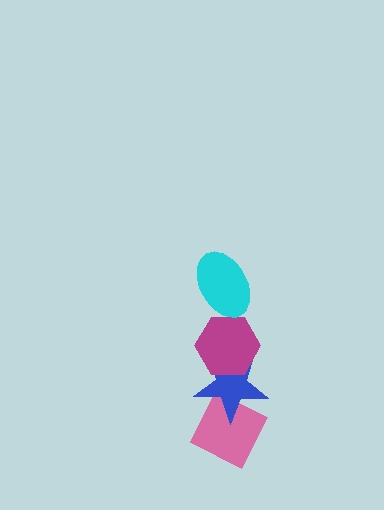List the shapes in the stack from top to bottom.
From top to bottom: the cyan ellipse, the magenta hexagon, the blue star, the pink diamond.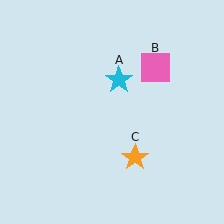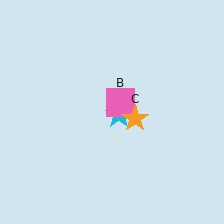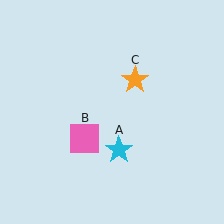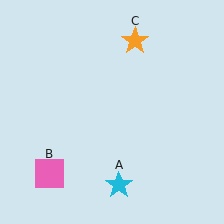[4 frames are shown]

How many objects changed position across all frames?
3 objects changed position: cyan star (object A), pink square (object B), orange star (object C).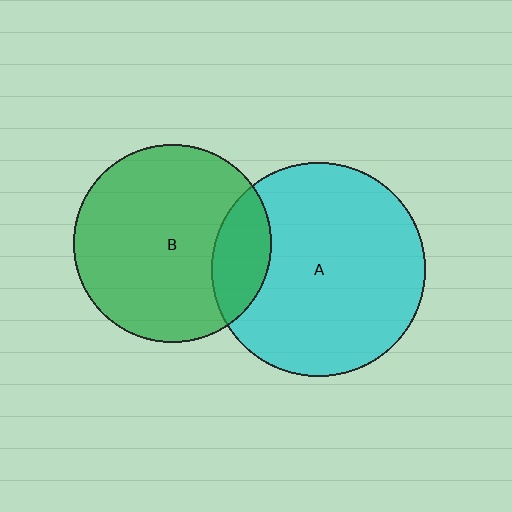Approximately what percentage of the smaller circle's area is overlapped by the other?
Approximately 20%.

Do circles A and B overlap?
Yes.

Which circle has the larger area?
Circle A (cyan).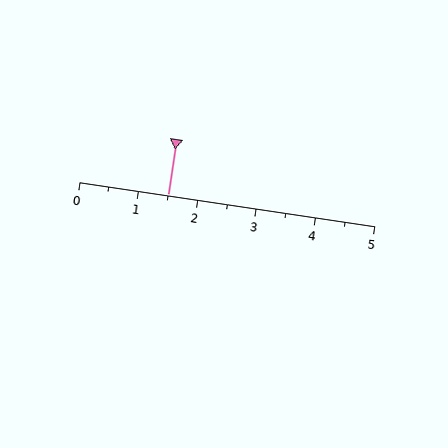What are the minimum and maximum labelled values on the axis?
The axis runs from 0 to 5.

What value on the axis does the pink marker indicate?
The marker indicates approximately 1.5.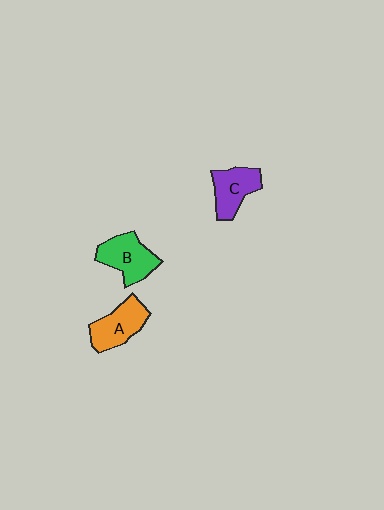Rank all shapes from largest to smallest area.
From largest to smallest: B (green), A (orange), C (purple).